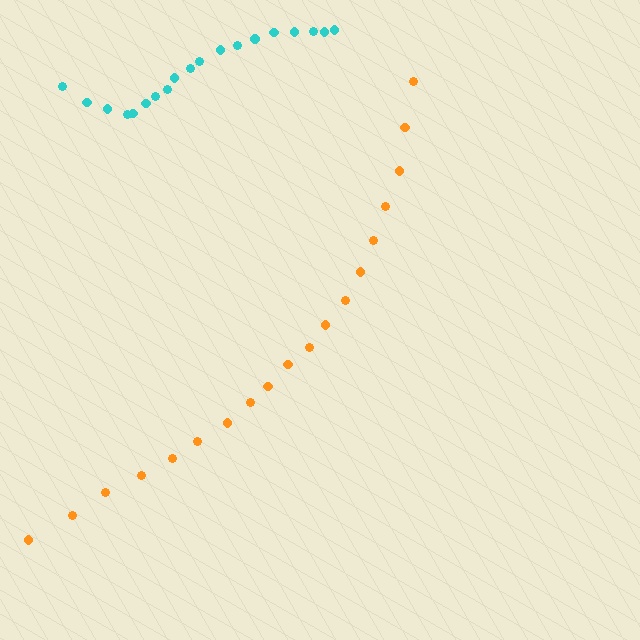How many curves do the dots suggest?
There are 2 distinct paths.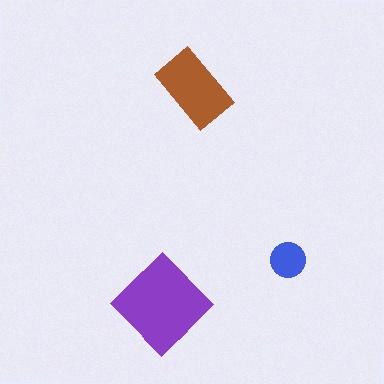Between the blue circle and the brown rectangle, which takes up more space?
The brown rectangle.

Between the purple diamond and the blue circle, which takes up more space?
The purple diamond.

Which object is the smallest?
The blue circle.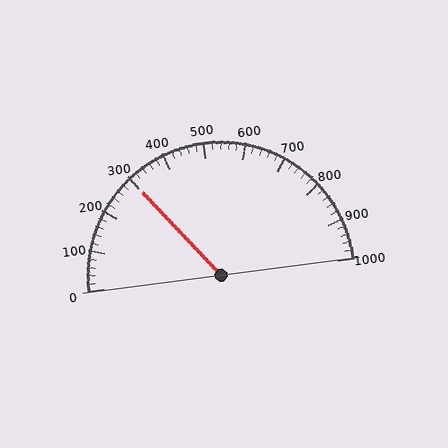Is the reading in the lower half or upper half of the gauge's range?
The reading is in the lower half of the range (0 to 1000).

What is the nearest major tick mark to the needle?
The nearest major tick mark is 300.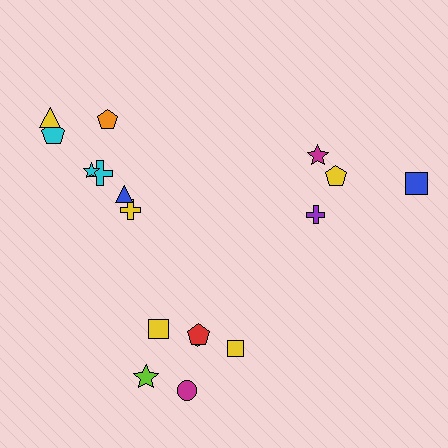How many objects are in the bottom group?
There are 6 objects.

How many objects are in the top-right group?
There are 4 objects.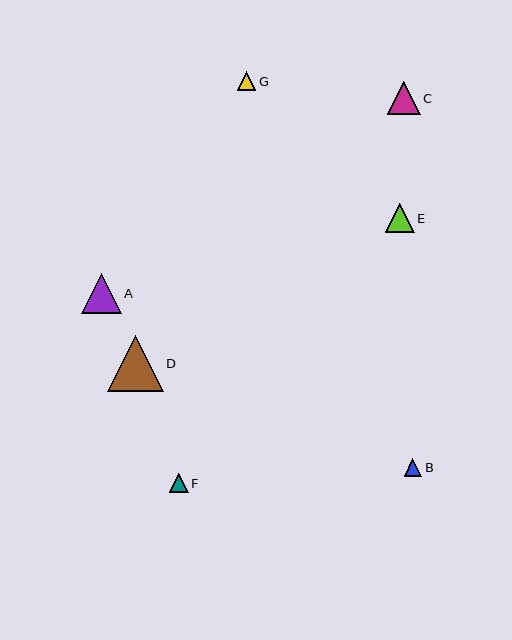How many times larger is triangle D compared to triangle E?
Triangle D is approximately 1.9 times the size of triangle E.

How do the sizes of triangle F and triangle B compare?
Triangle F and triangle B are approximately the same size.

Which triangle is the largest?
Triangle D is the largest with a size of approximately 56 pixels.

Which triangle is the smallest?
Triangle B is the smallest with a size of approximately 18 pixels.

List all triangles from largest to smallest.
From largest to smallest: D, A, C, E, F, G, B.